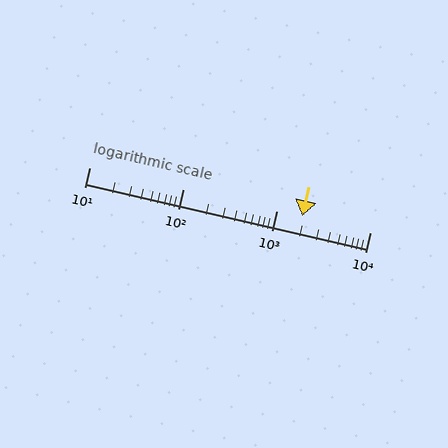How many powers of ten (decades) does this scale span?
The scale spans 3 decades, from 10 to 10000.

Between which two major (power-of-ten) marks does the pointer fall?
The pointer is between 1000 and 10000.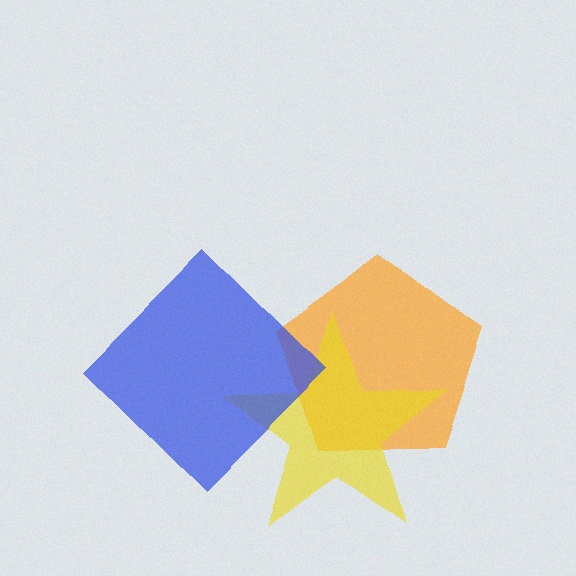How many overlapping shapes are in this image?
There are 3 overlapping shapes in the image.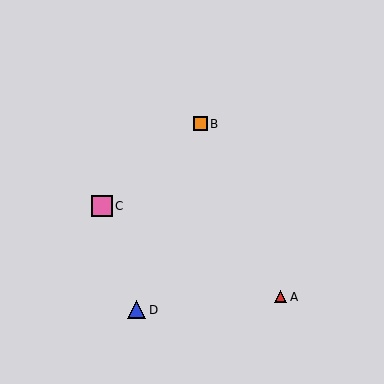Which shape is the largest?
The pink square (labeled C) is the largest.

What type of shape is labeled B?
Shape B is an orange square.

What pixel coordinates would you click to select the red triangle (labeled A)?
Click at (281, 297) to select the red triangle A.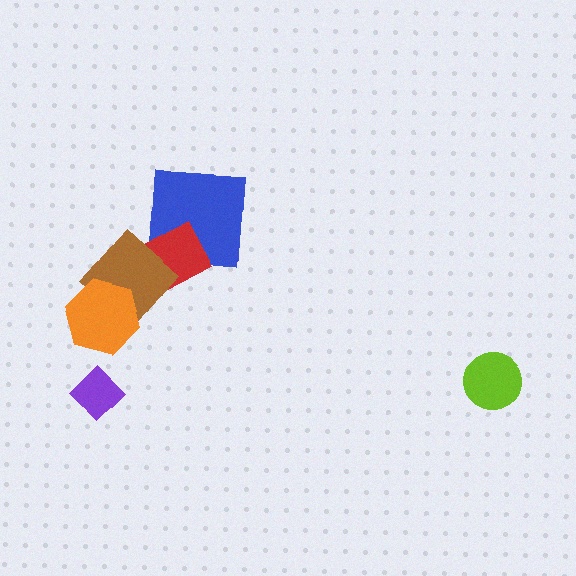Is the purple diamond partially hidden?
No, no other shape covers it.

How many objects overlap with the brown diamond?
2 objects overlap with the brown diamond.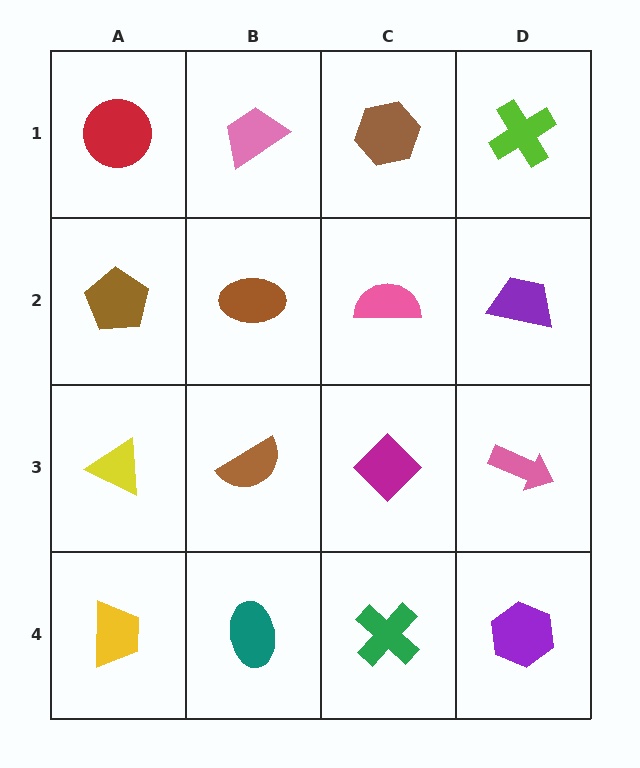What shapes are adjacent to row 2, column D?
A lime cross (row 1, column D), a pink arrow (row 3, column D), a pink semicircle (row 2, column C).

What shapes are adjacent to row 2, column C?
A brown hexagon (row 1, column C), a magenta diamond (row 3, column C), a brown ellipse (row 2, column B), a purple trapezoid (row 2, column D).